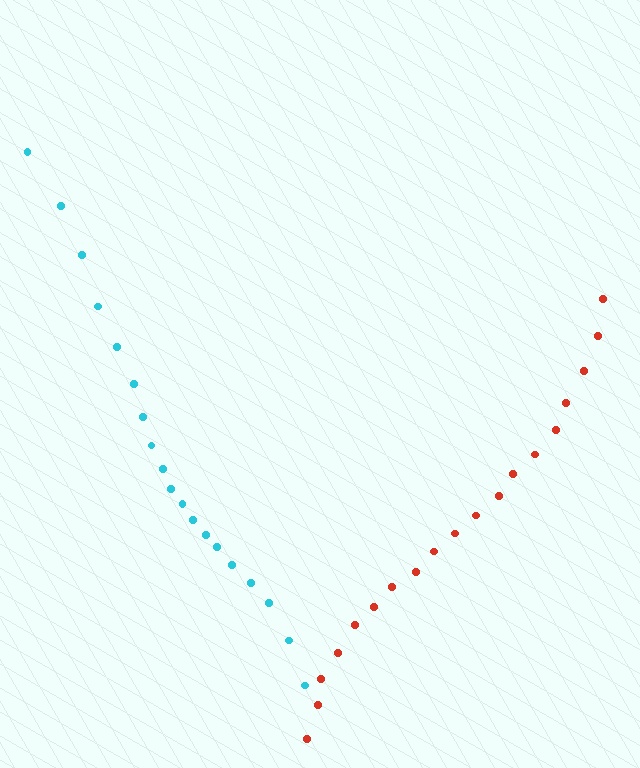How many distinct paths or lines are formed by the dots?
There are 2 distinct paths.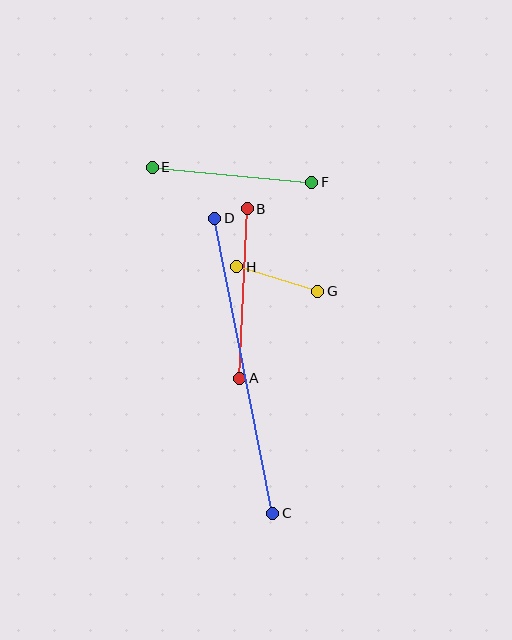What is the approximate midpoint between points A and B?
The midpoint is at approximately (244, 293) pixels.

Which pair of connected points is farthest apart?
Points C and D are farthest apart.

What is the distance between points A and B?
The distance is approximately 170 pixels.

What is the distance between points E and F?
The distance is approximately 160 pixels.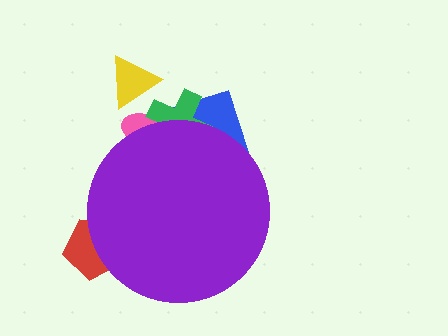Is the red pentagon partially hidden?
Yes, the red pentagon is partially hidden behind the purple circle.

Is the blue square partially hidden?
Yes, the blue square is partially hidden behind the purple circle.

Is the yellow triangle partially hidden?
No, the yellow triangle is fully visible.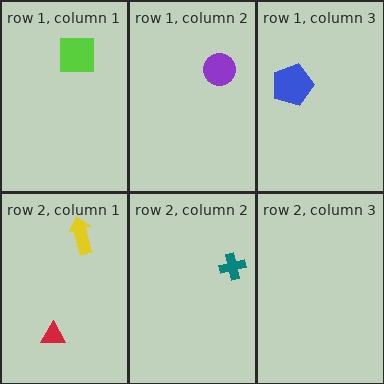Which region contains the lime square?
The row 1, column 1 region.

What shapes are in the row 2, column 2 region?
The teal cross.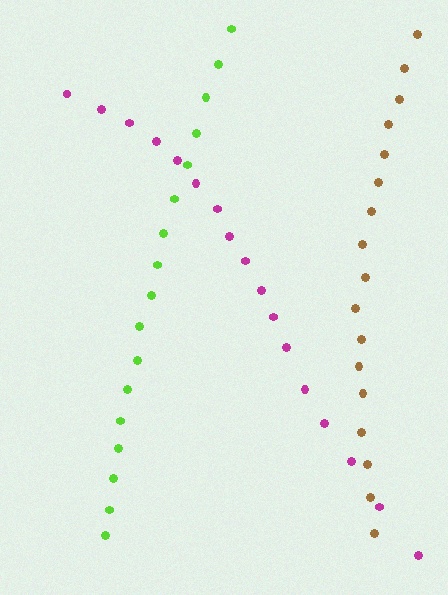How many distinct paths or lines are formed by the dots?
There are 3 distinct paths.